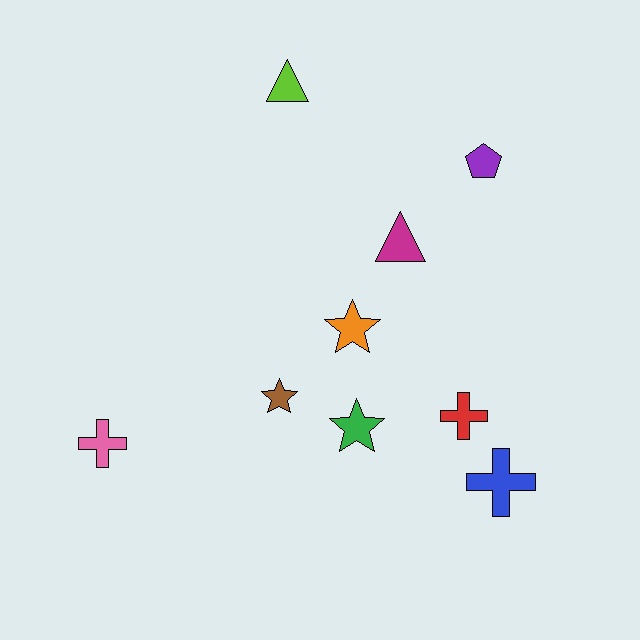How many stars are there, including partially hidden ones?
There are 3 stars.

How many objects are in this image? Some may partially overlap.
There are 9 objects.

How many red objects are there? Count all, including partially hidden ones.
There is 1 red object.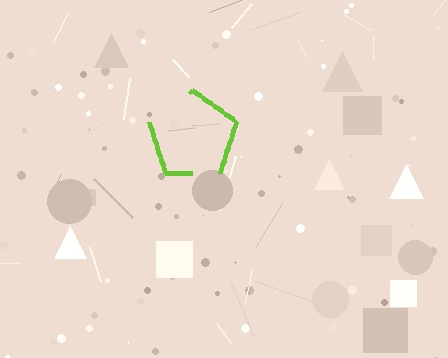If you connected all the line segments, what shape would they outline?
They would outline a pentagon.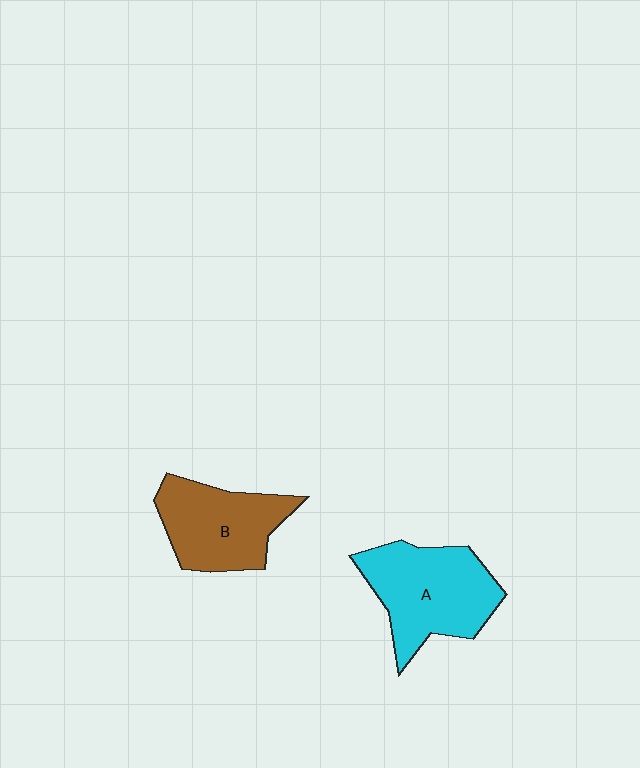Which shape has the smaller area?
Shape B (brown).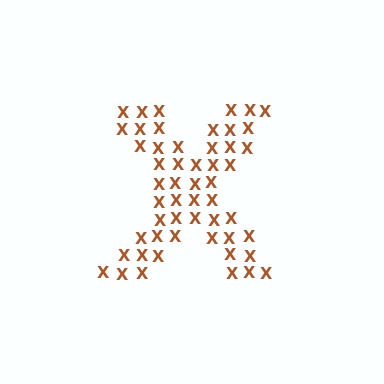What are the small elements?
The small elements are letter X's.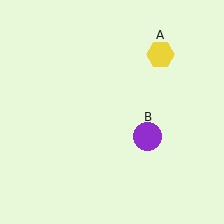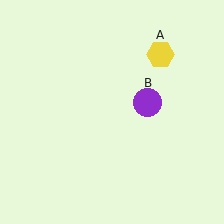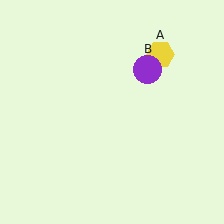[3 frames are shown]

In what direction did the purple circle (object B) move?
The purple circle (object B) moved up.